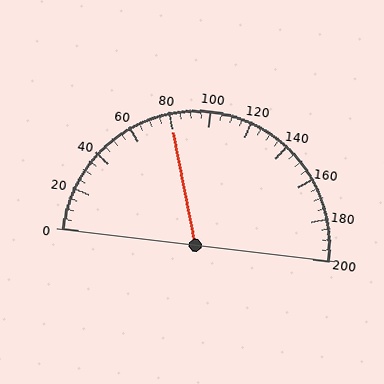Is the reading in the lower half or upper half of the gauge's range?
The reading is in the lower half of the range (0 to 200).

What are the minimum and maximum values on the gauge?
The gauge ranges from 0 to 200.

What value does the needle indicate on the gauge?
The needle indicates approximately 80.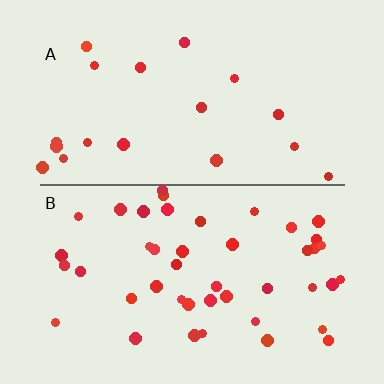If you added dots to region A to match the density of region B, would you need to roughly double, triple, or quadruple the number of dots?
Approximately double.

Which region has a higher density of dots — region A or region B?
B (the bottom).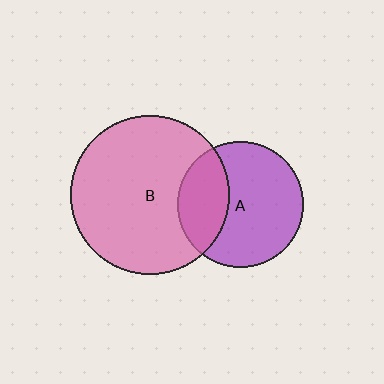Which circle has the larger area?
Circle B (pink).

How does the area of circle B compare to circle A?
Approximately 1.6 times.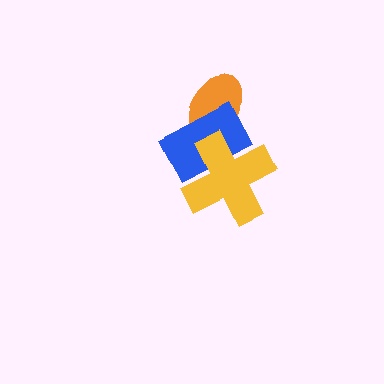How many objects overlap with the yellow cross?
2 objects overlap with the yellow cross.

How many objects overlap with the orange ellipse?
2 objects overlap with the orange ellipse.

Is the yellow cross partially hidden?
No, no other shape covers it.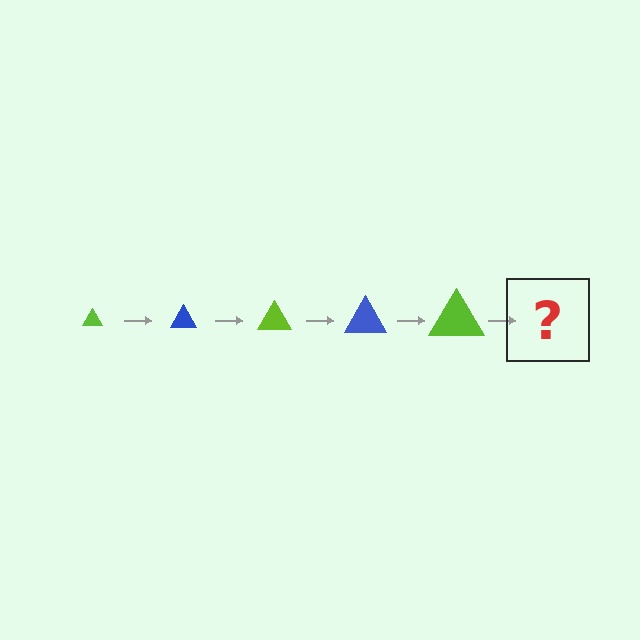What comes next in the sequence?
The next element should be a blue triangle, larger than the previous one.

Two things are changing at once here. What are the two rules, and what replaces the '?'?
The two rules are that the triangle grows larger each step and the color cycles through lime and blue. The '?' should be a blue triangle, larger than the previous one.